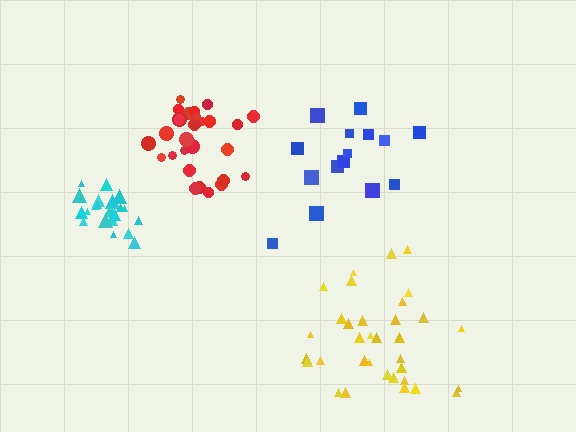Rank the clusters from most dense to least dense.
red, cyan, yellow, blue.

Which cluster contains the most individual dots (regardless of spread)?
Yellow (34).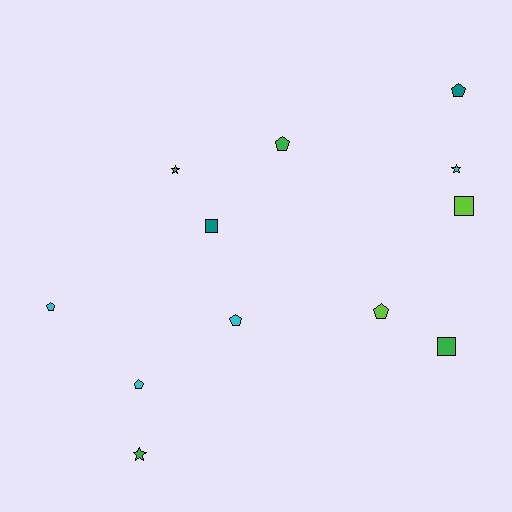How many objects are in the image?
There are 12 objects.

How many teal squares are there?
There is 1 teal square.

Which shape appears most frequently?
Pentagon, with 6 objects.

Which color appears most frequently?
Green, with 4 objects.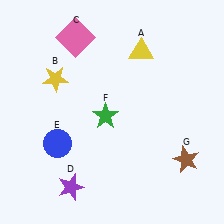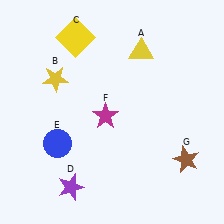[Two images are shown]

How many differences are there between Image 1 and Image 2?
There are 2 differences between the two images.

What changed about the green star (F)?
In Image 1, F is green. In Image 2, it changed to magenta.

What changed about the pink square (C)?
In Image 1, C is pink. In Image 2, it changed to yellow.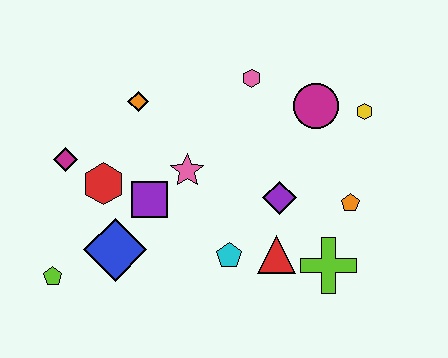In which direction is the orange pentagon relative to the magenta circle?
The orange pentagon is below the magenta circle.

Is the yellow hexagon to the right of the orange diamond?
Yes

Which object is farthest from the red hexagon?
The yellow hexagon is farthest from the red hexagon.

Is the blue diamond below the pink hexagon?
Yes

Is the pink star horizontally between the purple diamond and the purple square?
Yes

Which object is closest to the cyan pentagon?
The red triangle is closest to the cyan pentagon.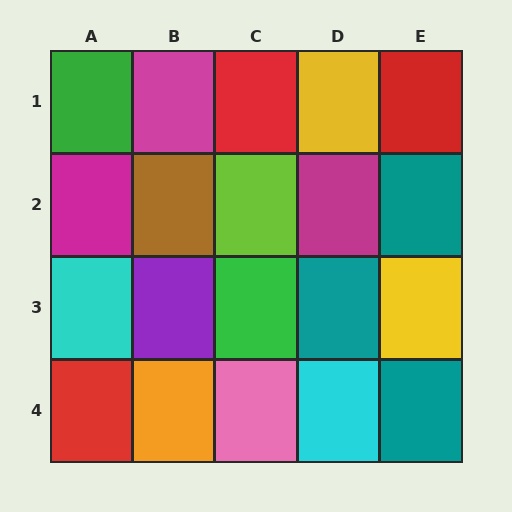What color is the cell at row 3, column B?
Purple.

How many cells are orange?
1 cell is orange.